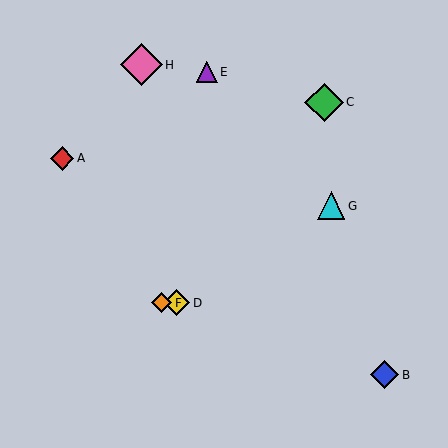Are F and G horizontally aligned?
No, F is at y≈303 and G is at y≈206.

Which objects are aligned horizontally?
Objects D, F are aligned horizontally.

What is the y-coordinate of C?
Object C is at y≈102.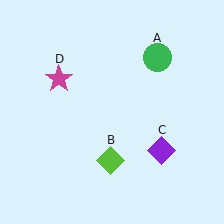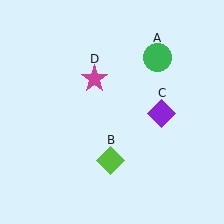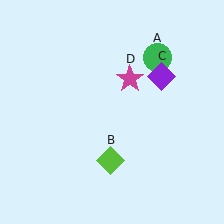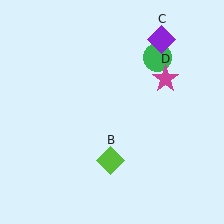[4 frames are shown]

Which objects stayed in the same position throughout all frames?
Green circle (object A) and lime diamond (object B) remained stationary.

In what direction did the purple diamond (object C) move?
The purple diamond (object C) moved up.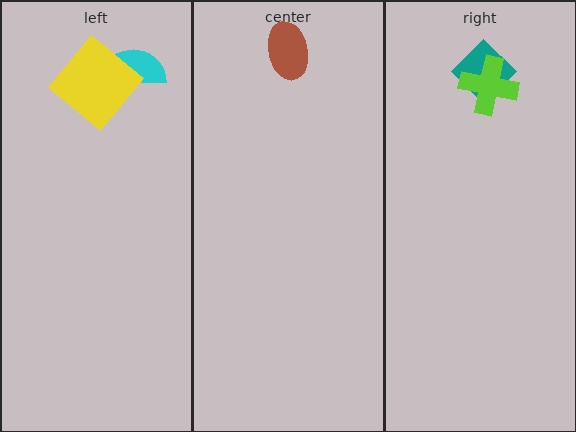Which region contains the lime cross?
The right region.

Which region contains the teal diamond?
The right region.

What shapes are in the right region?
The teal diamond, the lime cross.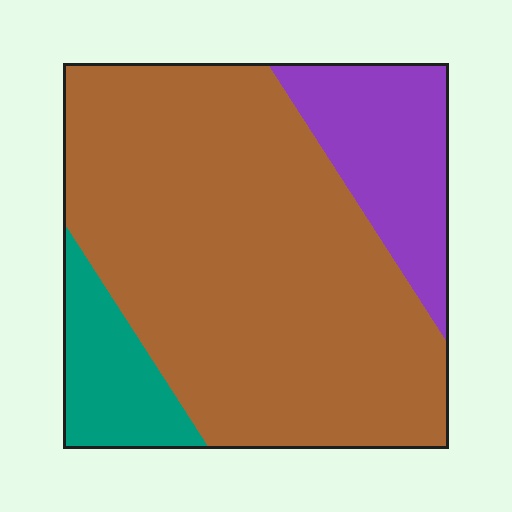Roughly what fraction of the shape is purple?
Purple takes up about one sixth (1/6) of the shape.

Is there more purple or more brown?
Brown.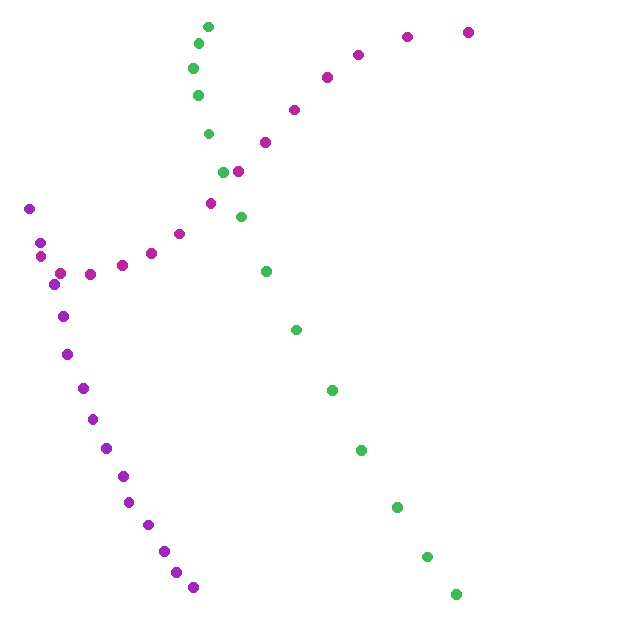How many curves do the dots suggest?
There are 3 distinct paths.